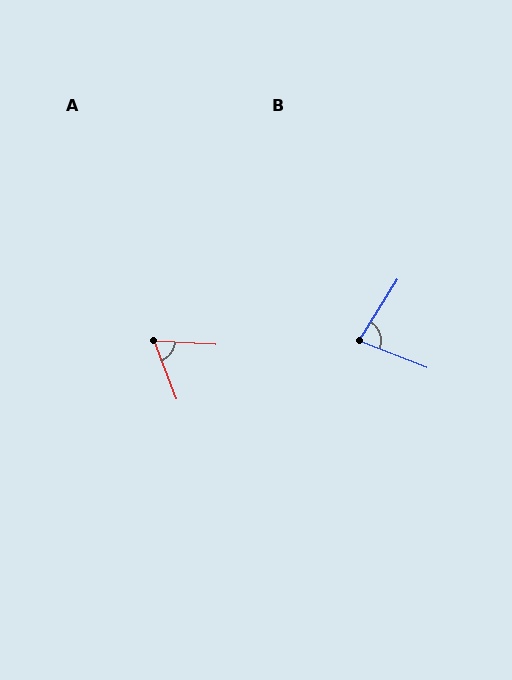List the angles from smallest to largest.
A (66°), B (79°).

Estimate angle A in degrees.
Approximately 66 degrees.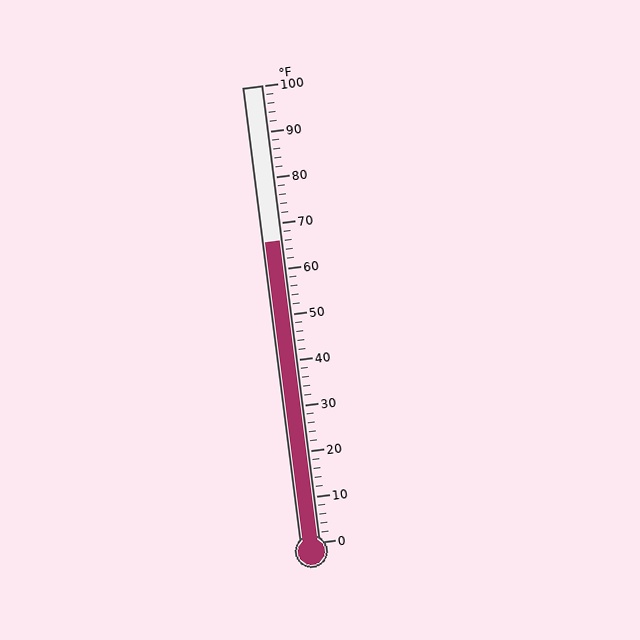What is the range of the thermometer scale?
The thermometer scale ranges from 0°F to 100°F.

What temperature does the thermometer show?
The thermometer shows approximately 66°F.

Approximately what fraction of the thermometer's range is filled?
The thermometer is filled to approximately 65% of its range.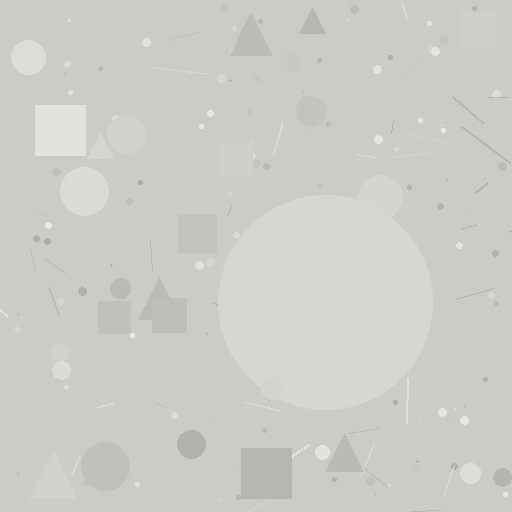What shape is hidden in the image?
A circle is hidden in the image.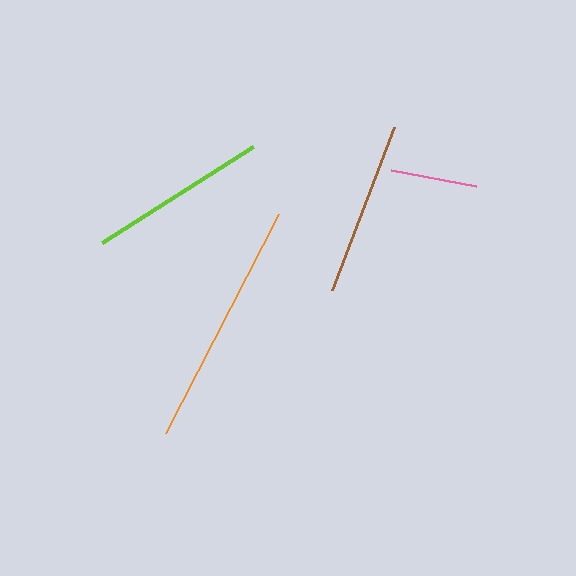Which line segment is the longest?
The orange line is the longest at approximately 246 pixels.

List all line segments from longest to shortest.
From longest to shortest: orange, lime, brown, pink.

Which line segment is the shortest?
The pink line is the shortest at approximately 87 pixels.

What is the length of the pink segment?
The pink segment is approximately 87 pixels long.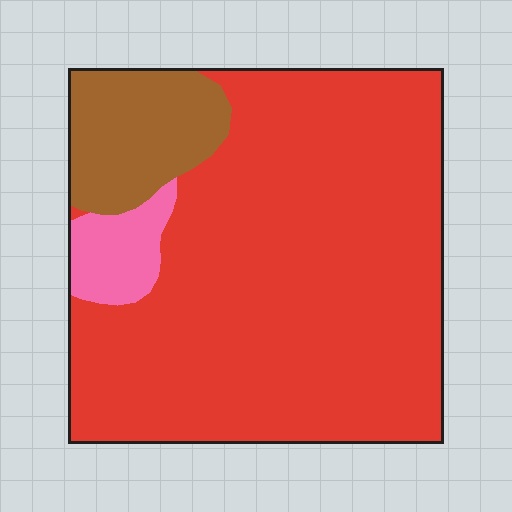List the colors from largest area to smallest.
From largest to smallest: red, brown, pink.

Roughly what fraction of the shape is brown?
Brown takes up about one eighth (1/8) of the shape.